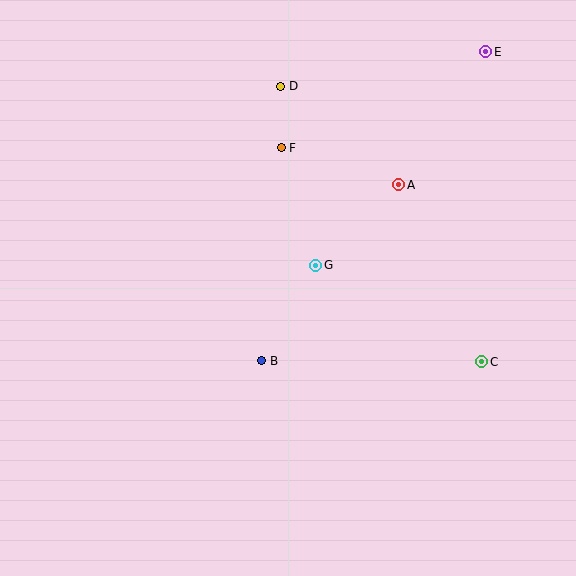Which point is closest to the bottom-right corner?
Point C is closest to the bottom-right corner.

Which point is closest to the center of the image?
Point G at (316, 265) is closest to the center.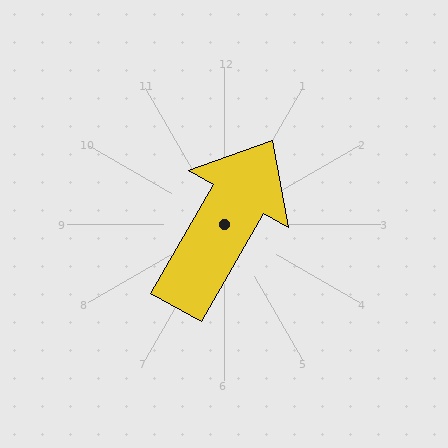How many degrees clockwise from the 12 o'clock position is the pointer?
Approximately 30 degrees.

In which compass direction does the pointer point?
Northeast.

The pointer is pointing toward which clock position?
Roughly 1 o'clock.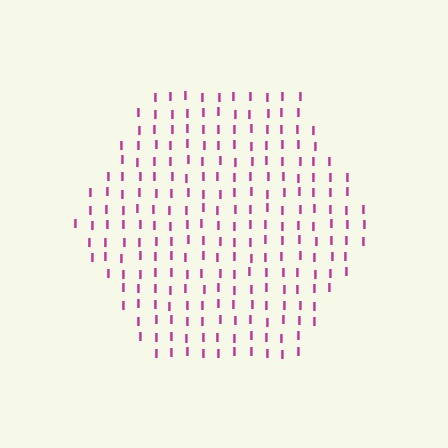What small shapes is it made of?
It is made of small letter I's.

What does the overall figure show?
The overall figure shows a hexagon.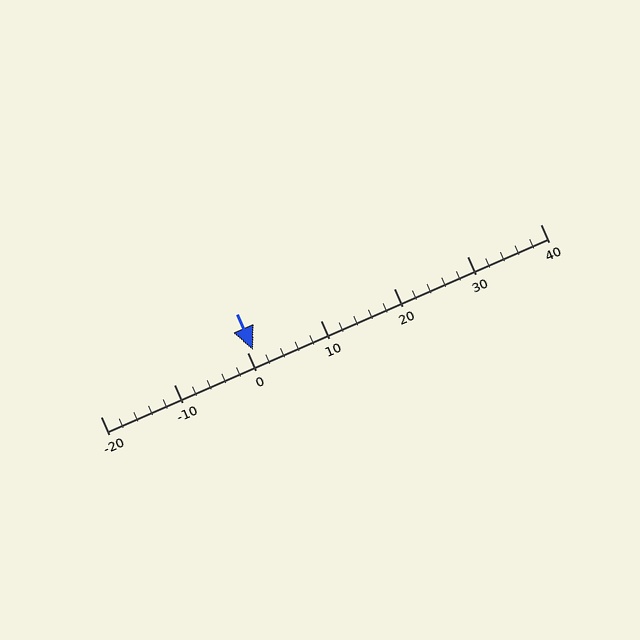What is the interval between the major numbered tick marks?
The major tick marks are spaced 10 units apart.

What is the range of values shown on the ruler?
The ruler shows values from -20 to 40.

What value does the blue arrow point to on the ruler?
The blue arrow points to approximately 1.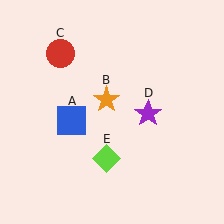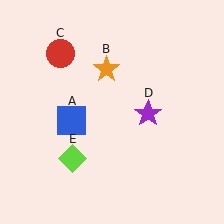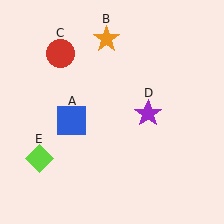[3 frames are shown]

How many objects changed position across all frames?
2 objects changed position: orange star (object B), lime diamond (object E).